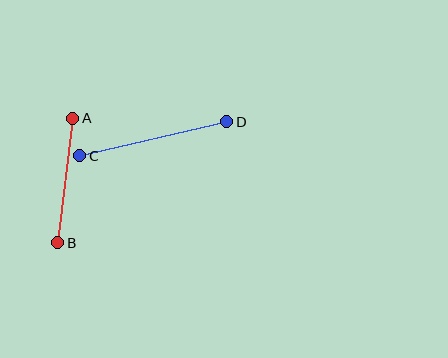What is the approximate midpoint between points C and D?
The midpoint is at approximately (153, 139) pixels.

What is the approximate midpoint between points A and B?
The midpoint is at approximately (65, 180) pixels.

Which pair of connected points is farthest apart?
Points C and D are farthest apart.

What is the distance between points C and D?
The distance is approximately 151 pixels.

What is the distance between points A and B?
The distance is approximately 125 pixels.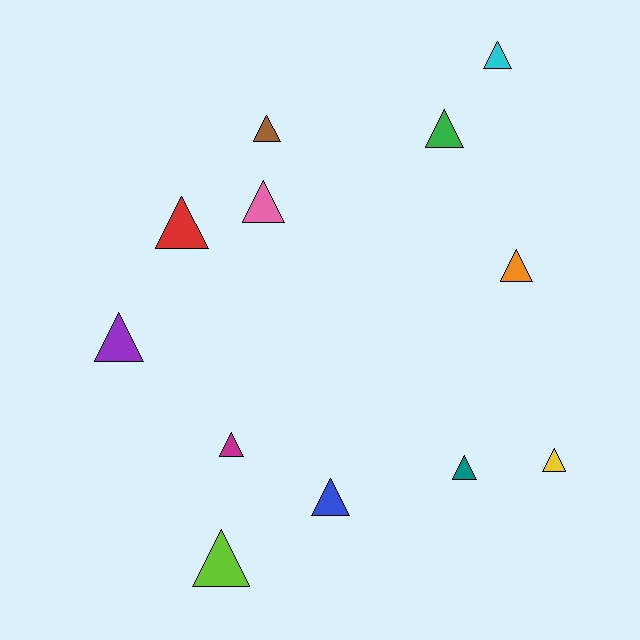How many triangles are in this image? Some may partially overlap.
There are 12 triangles.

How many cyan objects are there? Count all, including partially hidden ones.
There is 1 cyan object.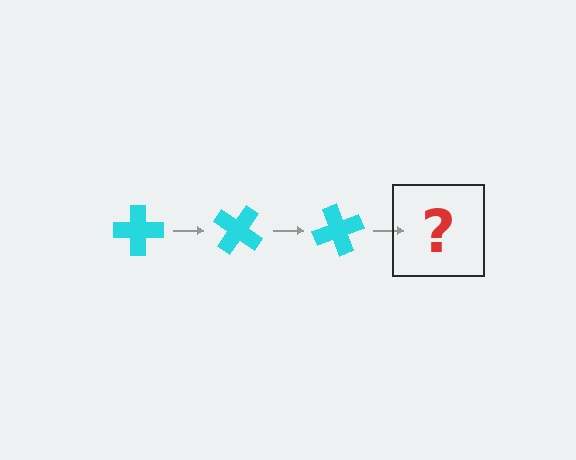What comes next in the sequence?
The next element should be a cyan cross rotated 105 degrees.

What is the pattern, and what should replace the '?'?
The pattern is that the cross rotates 35 degrees each step. The '?' should be a cyan cross rotated 105 degrees.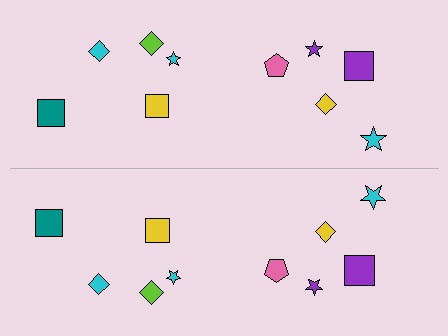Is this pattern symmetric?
Yes, this pattern has bilateral (reflection) symmetry.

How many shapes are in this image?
There are 20 shapes in this image.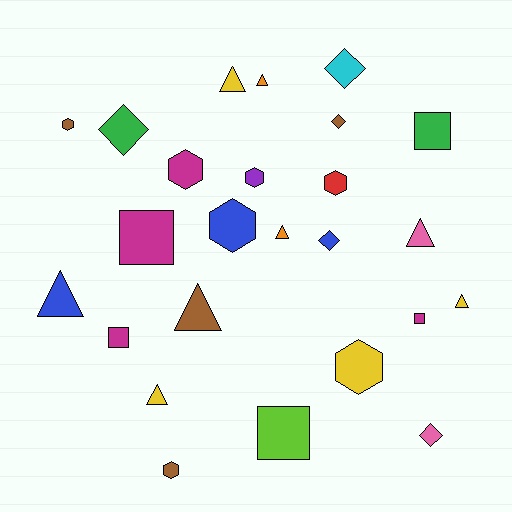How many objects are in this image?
There are 25 objects.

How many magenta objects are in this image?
There are 4 magenta objects.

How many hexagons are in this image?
There are 7 hexagons.